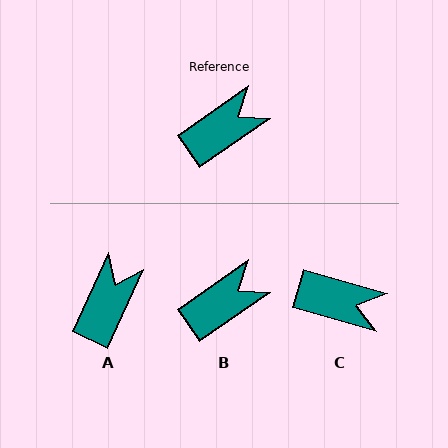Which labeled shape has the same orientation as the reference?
B.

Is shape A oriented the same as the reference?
No, it is off by about 31 degrees.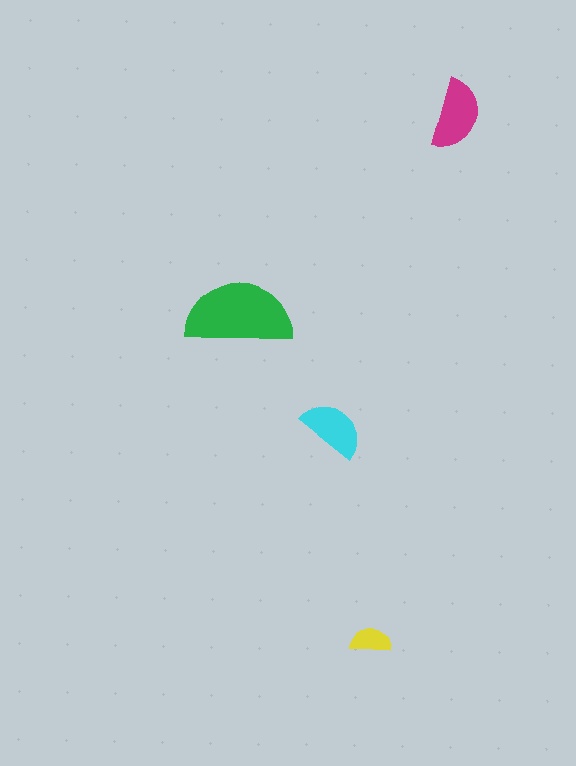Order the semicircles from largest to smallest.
the green one, the magenta one, the cyan one, the yellow one.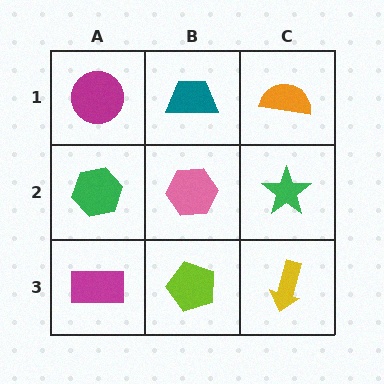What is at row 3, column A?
A magenta rectangle.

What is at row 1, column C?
An orange semicircle.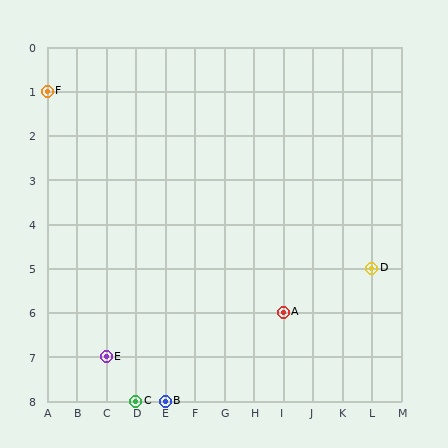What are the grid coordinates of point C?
Point C is at grid coordinates (D, 8).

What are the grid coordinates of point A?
Point A is at grid coordinates (I, 6).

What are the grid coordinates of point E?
Point E is at grid coordinates (C, 7).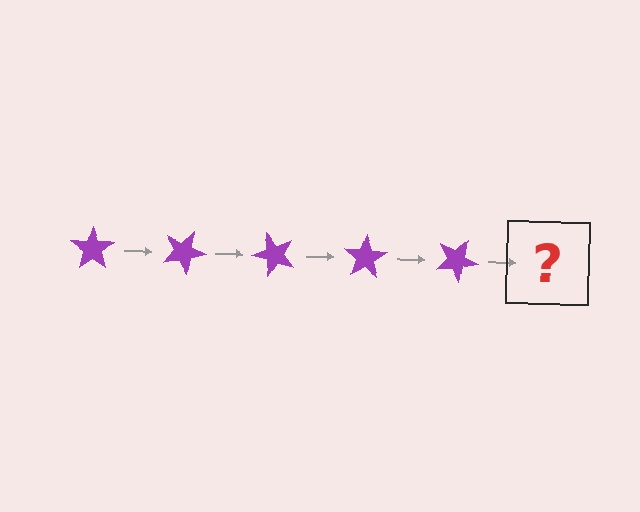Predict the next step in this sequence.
The next step is a purple star rotated 125 degrees.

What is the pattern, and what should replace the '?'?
The pattern is that the star rotates 25 degrees each step. The '?' should be a purple star rotated 125 degrees.